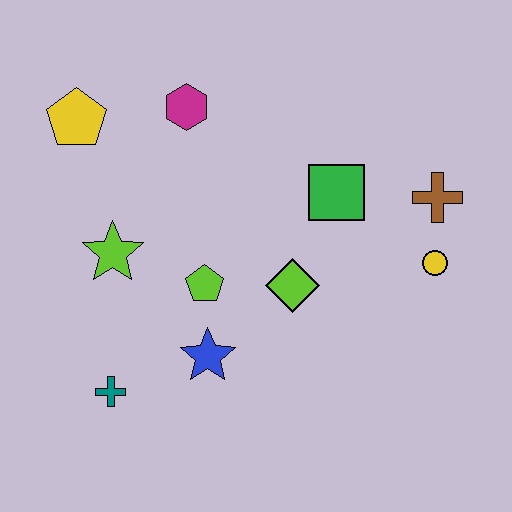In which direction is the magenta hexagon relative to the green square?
The magenta hexagon is to the left of the green square.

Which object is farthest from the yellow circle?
The yellow pentagon is farthest from the yellow circle.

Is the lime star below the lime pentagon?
No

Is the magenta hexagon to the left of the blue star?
Yes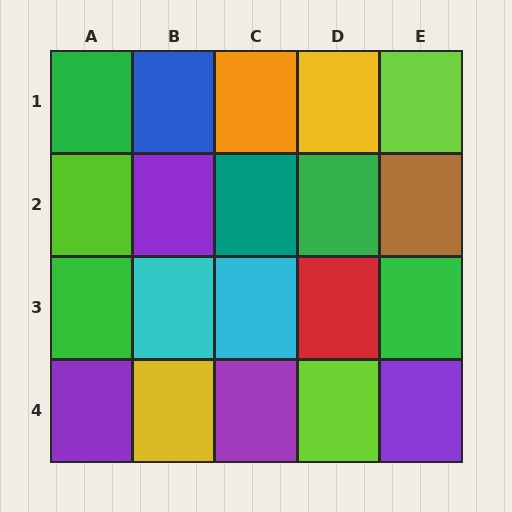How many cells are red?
1 cell is red.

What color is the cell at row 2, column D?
Green.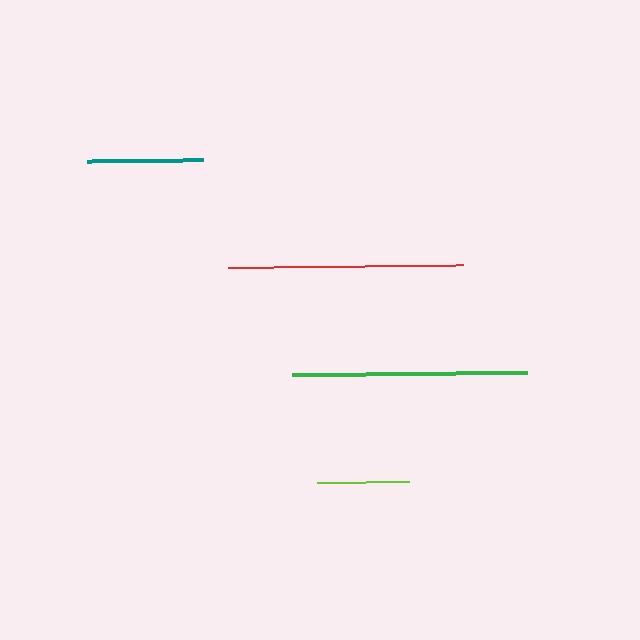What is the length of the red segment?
The red segment is approximately 234 pixels long.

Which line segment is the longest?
The green line is the longest at approximately 235 pixels.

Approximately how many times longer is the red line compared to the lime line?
The red line is approximately 2.6 times the length of the lime line.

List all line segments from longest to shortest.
From longest to shortest: green, red, teal, lime.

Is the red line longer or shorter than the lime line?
The red line is longer than the lime line.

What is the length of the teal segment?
The teal segment is approximately 116 pixels long.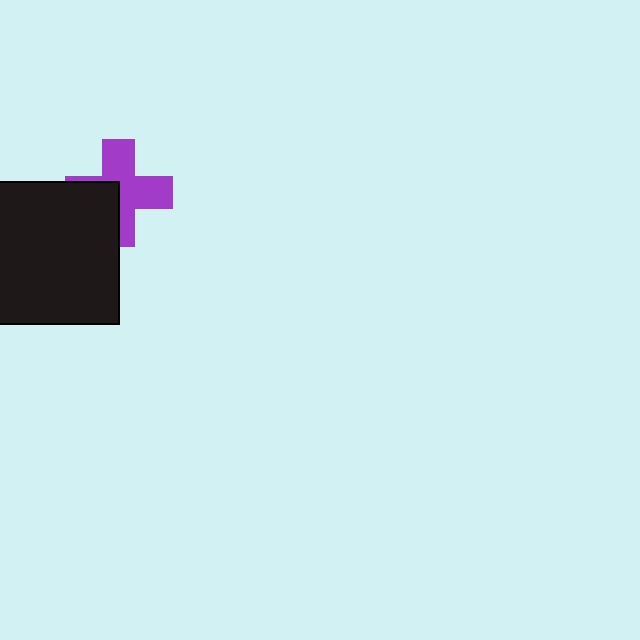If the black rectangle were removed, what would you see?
You would see the complete purple cross.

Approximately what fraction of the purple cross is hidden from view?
Roughly 35% of the purple cross is hidden behind the black rectangle.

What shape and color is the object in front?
The object in front is a black rectangle.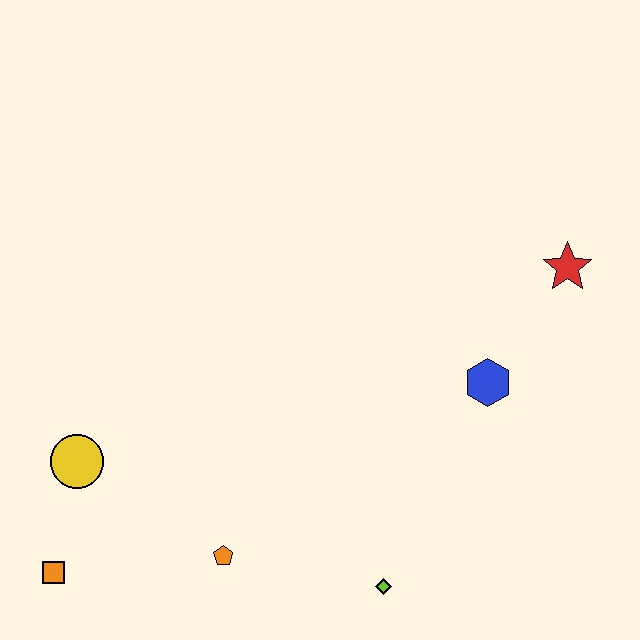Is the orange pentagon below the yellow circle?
Yes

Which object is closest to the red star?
The blue hexagon is closest to the red star.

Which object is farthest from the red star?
The orange square is farthest from the red star.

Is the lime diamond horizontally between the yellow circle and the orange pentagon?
No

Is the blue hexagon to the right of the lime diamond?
Yes